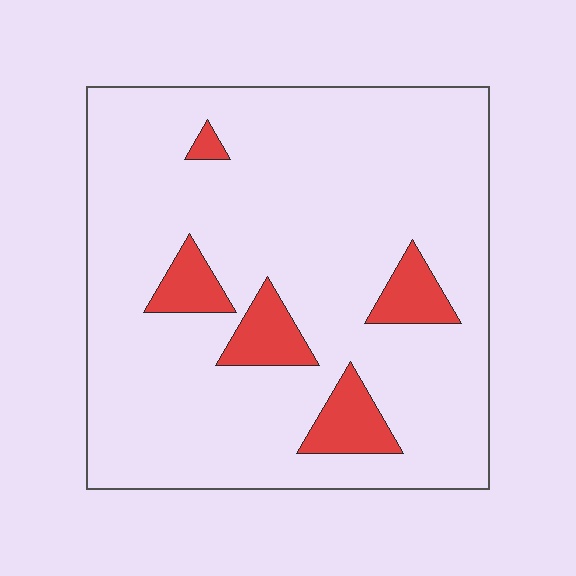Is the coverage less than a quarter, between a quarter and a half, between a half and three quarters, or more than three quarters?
Less than a quarter.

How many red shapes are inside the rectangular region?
5.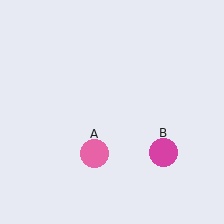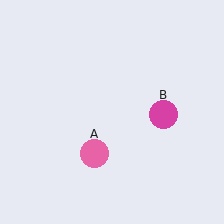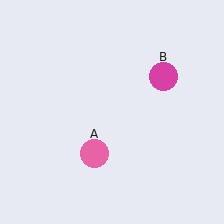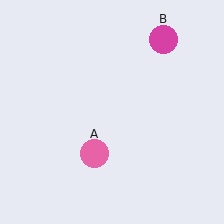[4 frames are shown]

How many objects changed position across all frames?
1 object changed position: magenta circle (object B).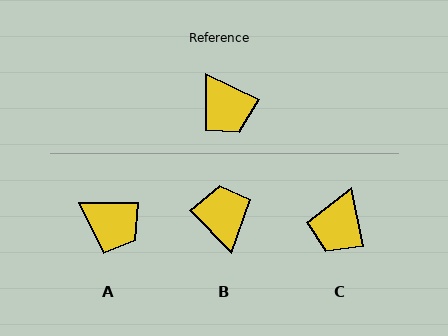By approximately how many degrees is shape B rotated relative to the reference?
Approximately 161 degrees counter-clockwise.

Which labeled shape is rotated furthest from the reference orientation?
B, about 161 degrees away.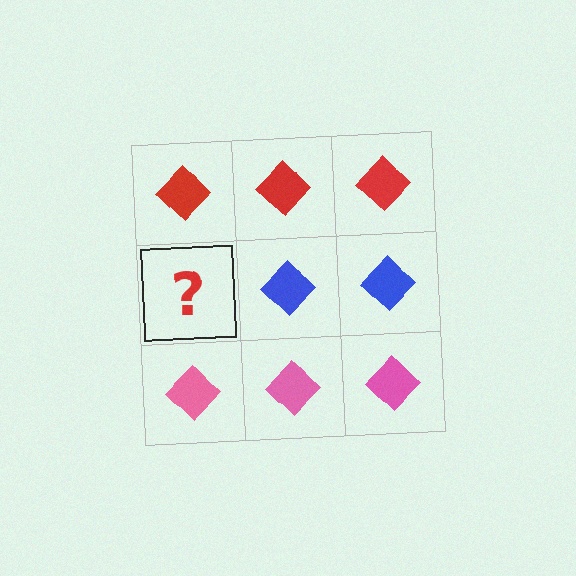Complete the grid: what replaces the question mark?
The question mark should be replaced with a blue diamond.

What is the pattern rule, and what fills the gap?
The rule is that each row has a consistent color. The gap should be filled with a blue diamond.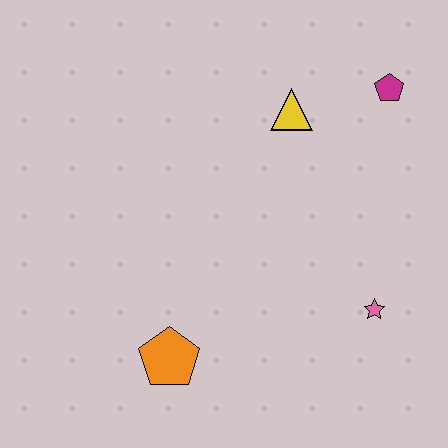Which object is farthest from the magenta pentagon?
The orange pentagon is farthest from the magenta pentagon.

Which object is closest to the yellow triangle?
The magenta pentagon is closest to the yellow triangle.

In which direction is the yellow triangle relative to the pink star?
The yellow triangle is above the pink star.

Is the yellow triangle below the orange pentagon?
No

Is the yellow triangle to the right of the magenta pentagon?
No